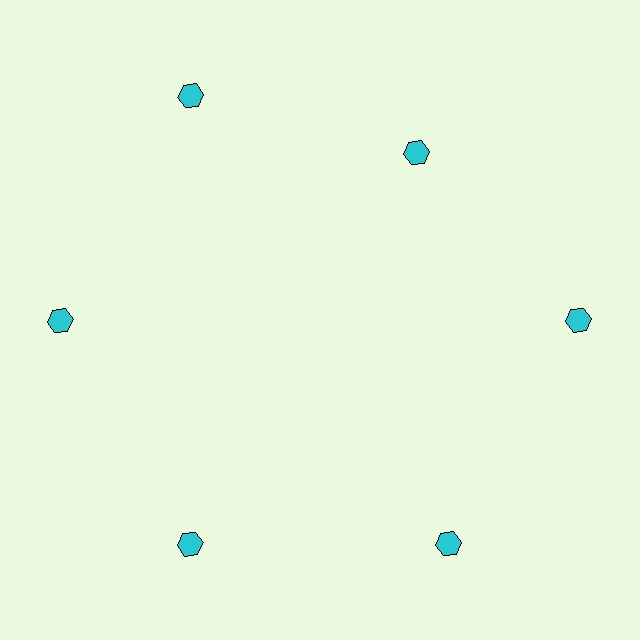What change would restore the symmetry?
The symmetry would be restored by moving it outward, back onto the ring so that all 6 hexagons sit at equal angles and equal distance from the center.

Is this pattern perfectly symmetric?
No. The 6 cyan hexagons are arranged in a ring, but one element near the 1 o'clock position is pulled inward toward the center, breaking the 6-fold rotational symmetry.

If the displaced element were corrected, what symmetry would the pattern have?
It would have 6-fold rotational symmetry — the pattern would map onto itself every 60 degrees.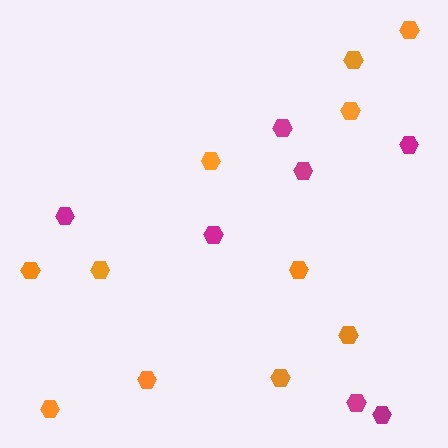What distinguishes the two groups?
There are 2 groups: one group of orange hexagons (11) and one group of magenta hexagons (7).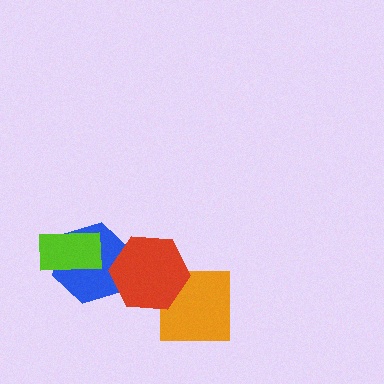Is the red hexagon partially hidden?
No, no other shape covers it.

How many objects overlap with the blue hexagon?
2 objects overlap with the blue hexagon.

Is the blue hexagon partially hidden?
Yes, it is partially covered by another shape.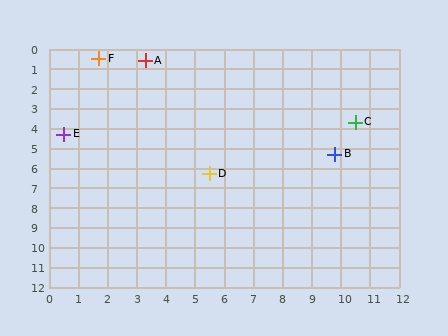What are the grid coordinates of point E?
Point E is at approximately (0.5, 4.3).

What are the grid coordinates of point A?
Point A is at approximately (3.3, 0.6).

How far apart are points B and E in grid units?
Points B and E are about 9.4 grid units apart.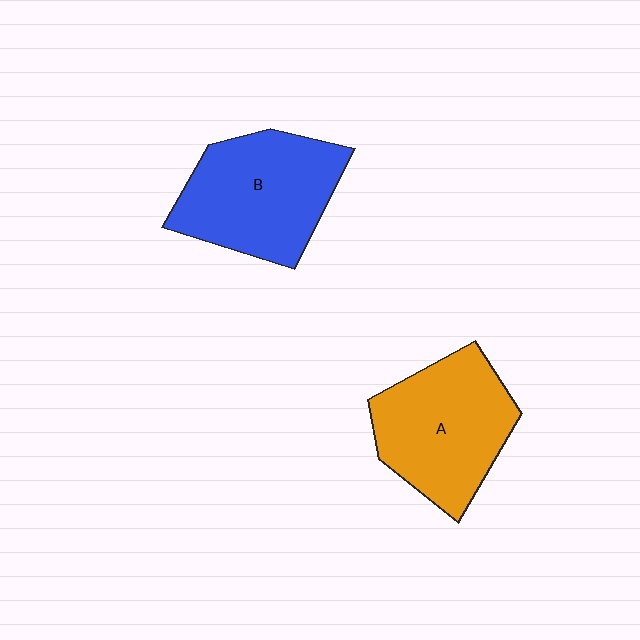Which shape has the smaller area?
Shape A (orange).